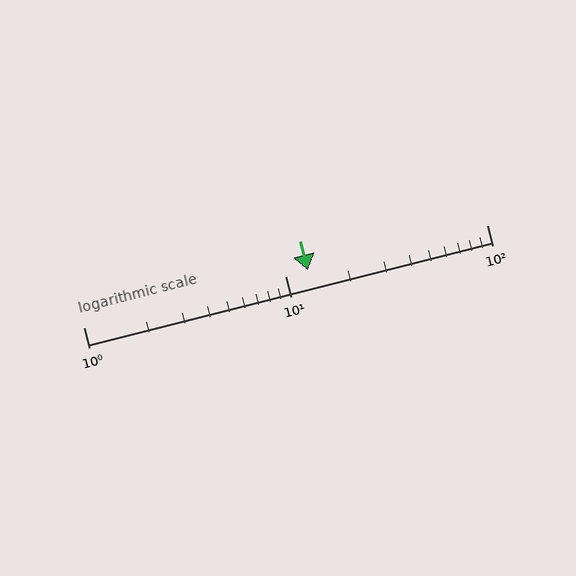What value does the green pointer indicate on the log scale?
The pointer indicates approximately 13.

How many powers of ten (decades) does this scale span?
The scale spans 2 decades, from 1 to 100.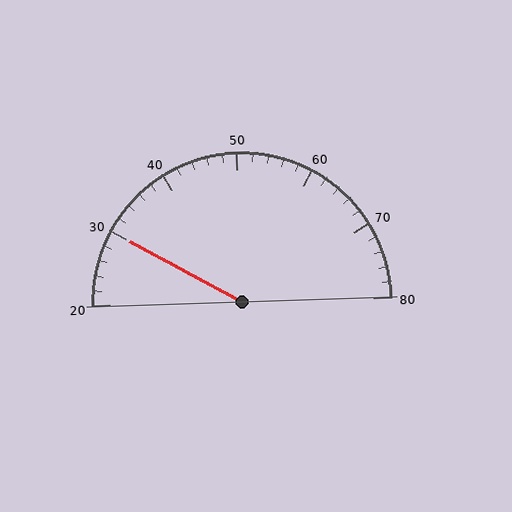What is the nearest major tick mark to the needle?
The nearest major tick mark is 30.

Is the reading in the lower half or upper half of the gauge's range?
The reading is in the lower half of the range (20 to 80).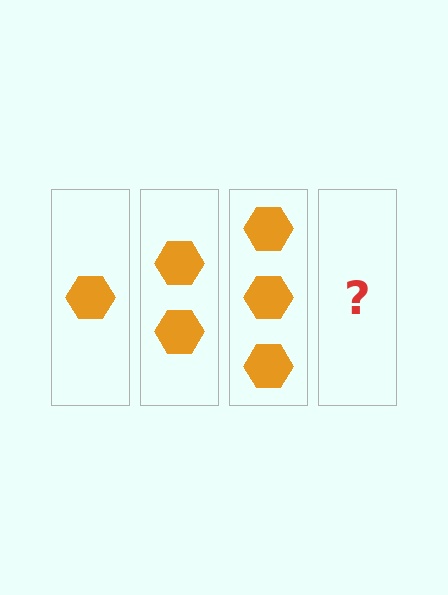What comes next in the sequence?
The next element should be 4 hexagons.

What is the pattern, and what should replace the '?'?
The pattern is that each step adds one more hexagon. The '?' should be 4 hexagons.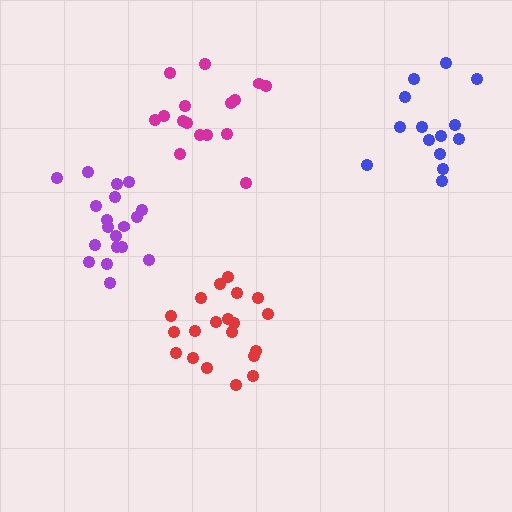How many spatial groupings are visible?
There are 4 spatial groupings.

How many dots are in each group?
Group 1: 14 dots, Group 2: 20 dots, Group 3: 19 dots, Group 4: 16 dots (69 total).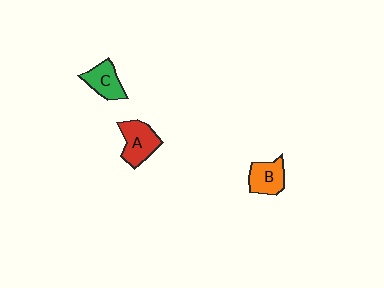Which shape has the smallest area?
Shape C (green).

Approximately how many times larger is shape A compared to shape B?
Approximately 1.2 times.